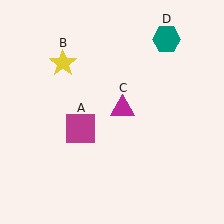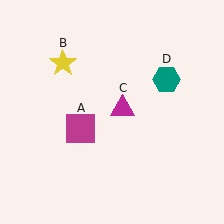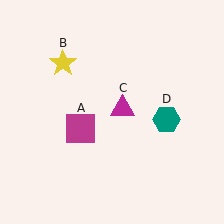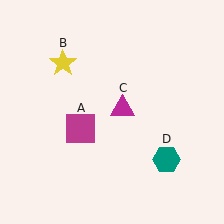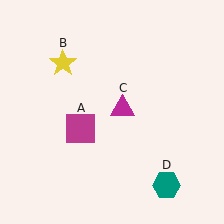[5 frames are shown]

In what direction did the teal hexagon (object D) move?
The teal hexagon (object D) moved down.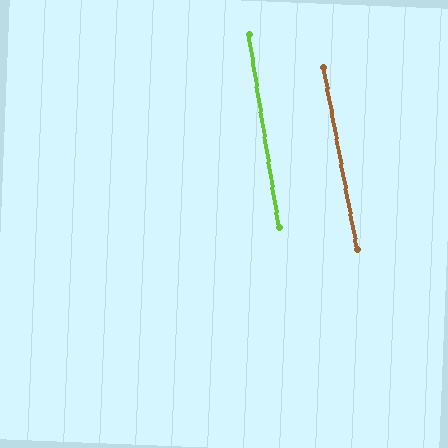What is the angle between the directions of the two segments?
Approximately 2 degrees.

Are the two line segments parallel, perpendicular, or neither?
Parallel — their directions differ by only 1.7°.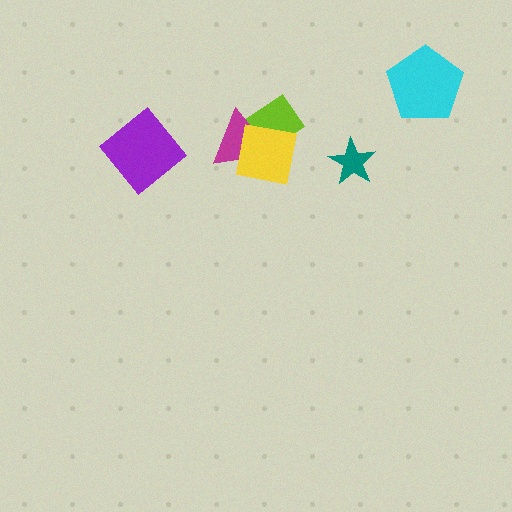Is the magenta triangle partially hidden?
Yes, it is partially covered by another shape.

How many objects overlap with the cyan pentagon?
0 objects overlap with the cyan pentagon.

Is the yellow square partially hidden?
No, no other shape covers it.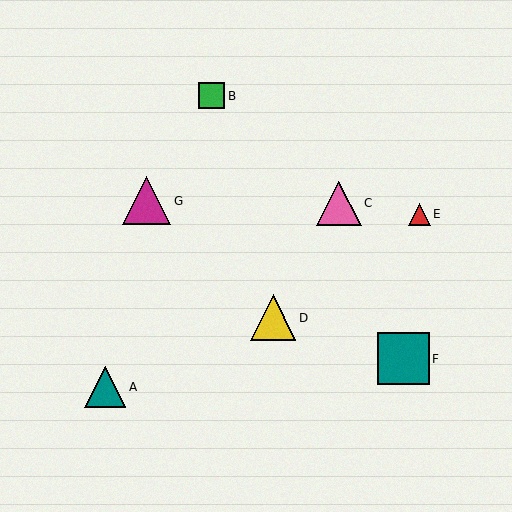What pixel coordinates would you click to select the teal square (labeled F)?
Click at (404, 359) to select the teal square F.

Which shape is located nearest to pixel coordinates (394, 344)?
The teal square (labeled F) at (404, 359) is nearest to that location.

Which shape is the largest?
The teal square (labeled F) is the largest.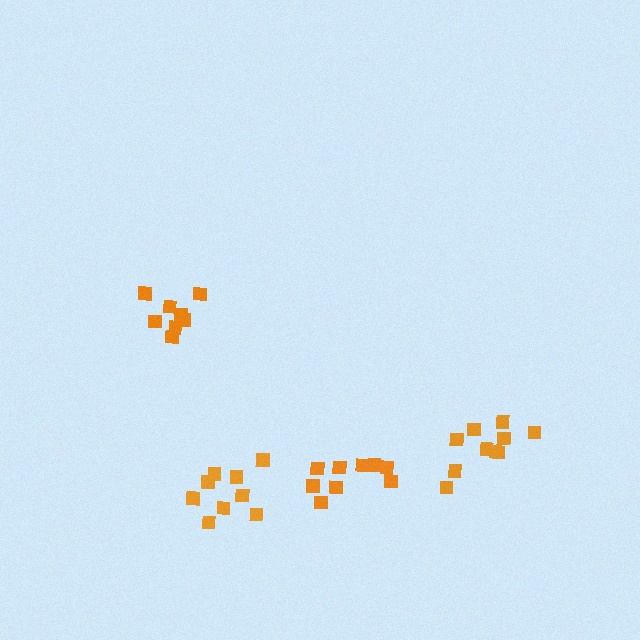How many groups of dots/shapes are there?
There are 4 groups.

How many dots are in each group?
Group 1: 9 dots, Group 2: 10 dots, Group 3: 9 dots, Group 4: 8 dots (36 total).